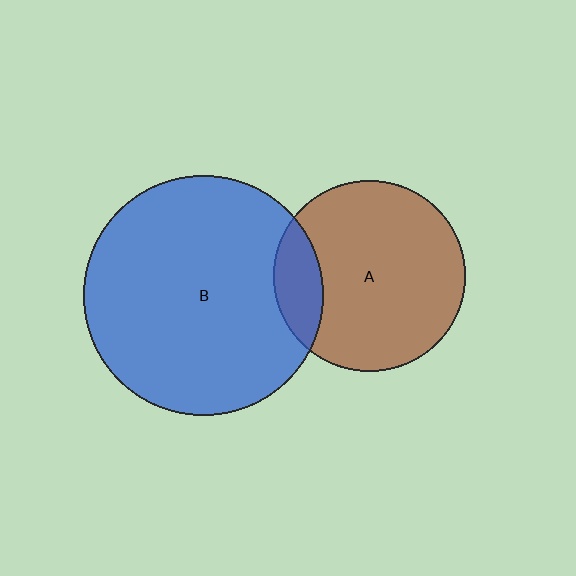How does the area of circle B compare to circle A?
Approximately 1.6 times.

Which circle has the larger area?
Circle B (blue).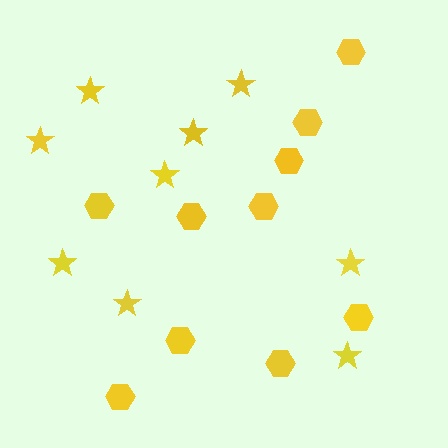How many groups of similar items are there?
There are 2 groups: one group of hexagons (10) and one group of stars (9).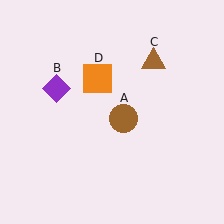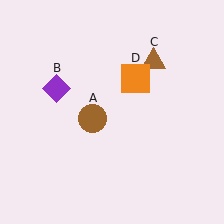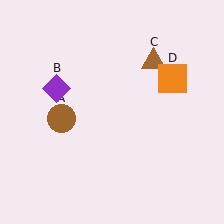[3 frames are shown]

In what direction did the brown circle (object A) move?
The brown circle (object A) moved left.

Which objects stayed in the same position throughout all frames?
Purple diamond (object B) and brown triangle (object C) remained stationary.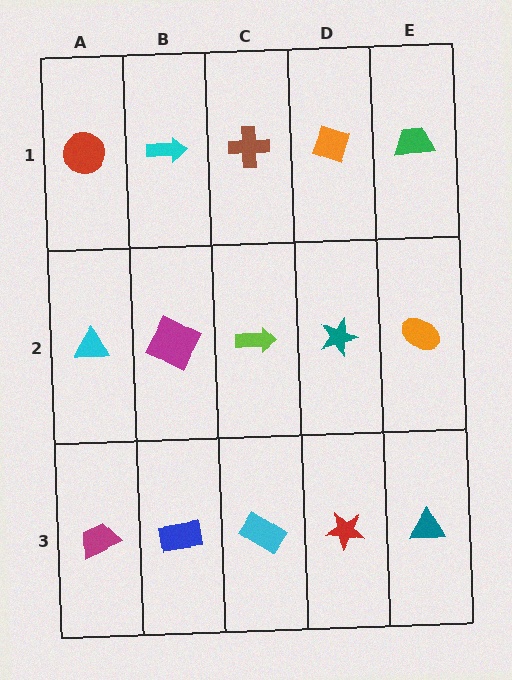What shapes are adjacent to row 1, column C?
A lime arrow (row 2, column C), a cyan arrow (row 1, column B), an orange diamond (row 1, column D).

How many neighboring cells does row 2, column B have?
4.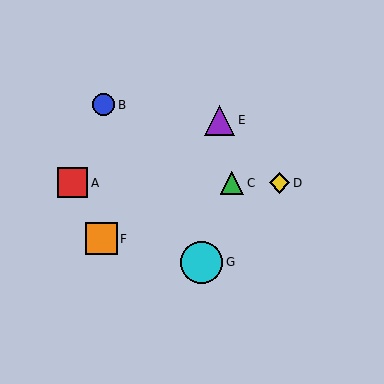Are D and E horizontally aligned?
No, D is at y≈183 and E is at y≈120.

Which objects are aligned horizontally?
Objects A, C, D are aligned horizontally.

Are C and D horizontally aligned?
Yes, both are at y≈183.